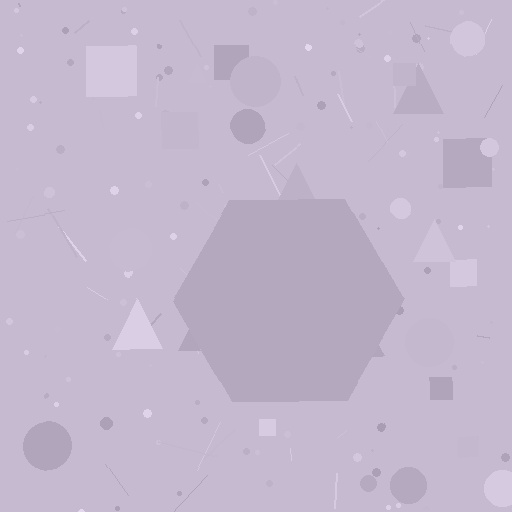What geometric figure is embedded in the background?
A hexagon is embedded in the background.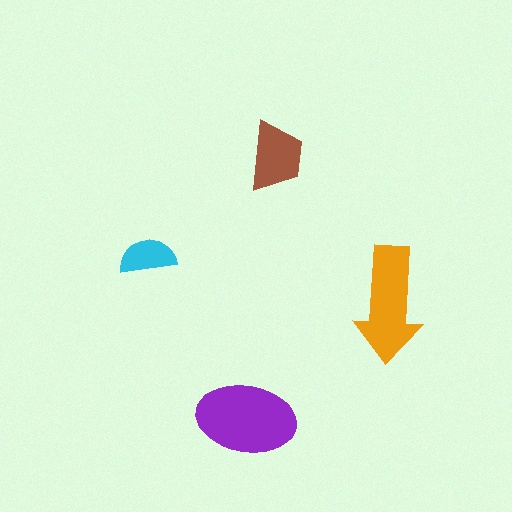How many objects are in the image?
There are 4 objects in the image.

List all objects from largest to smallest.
The purple ellipse, the orange arrow, the brown trapezoid, the cyan semicircle.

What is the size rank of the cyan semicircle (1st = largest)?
4th.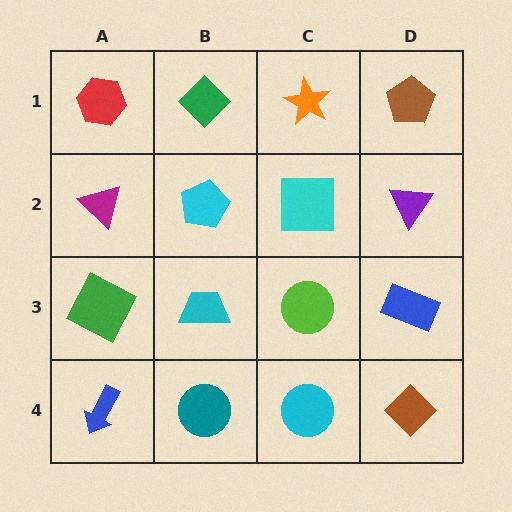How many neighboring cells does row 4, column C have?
3.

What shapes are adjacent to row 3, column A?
A magenta triangle (row 2, column A), a blue arrow (row 4, column A), a cyan trapezoid (row 3, column B).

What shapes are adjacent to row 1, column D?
A purple triangle (row 2, column D), an orange star (row 1, column C).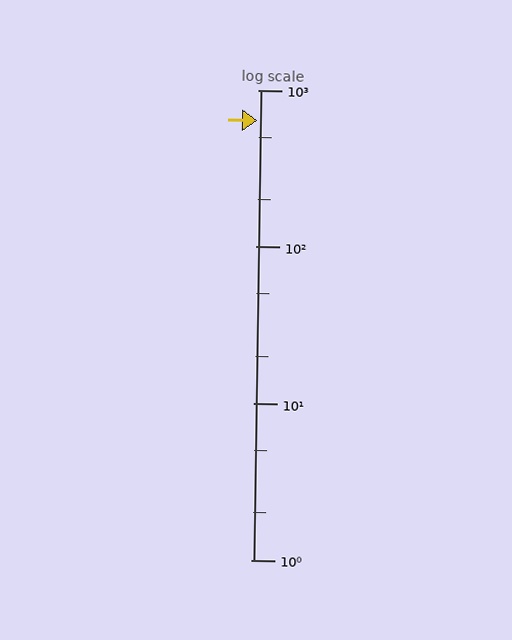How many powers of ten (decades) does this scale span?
The scale spans 3 decades, from 1 to 1000.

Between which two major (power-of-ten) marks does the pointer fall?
The pointer is between 100 and 1000.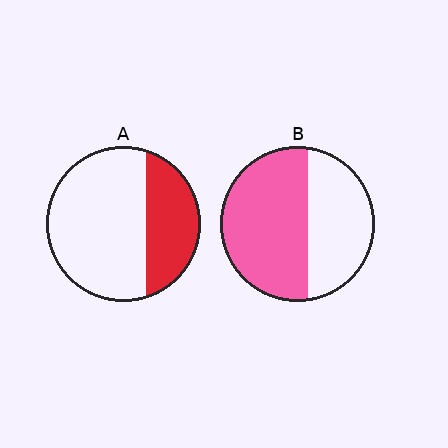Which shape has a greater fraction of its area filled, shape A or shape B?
Shape B.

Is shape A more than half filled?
No.